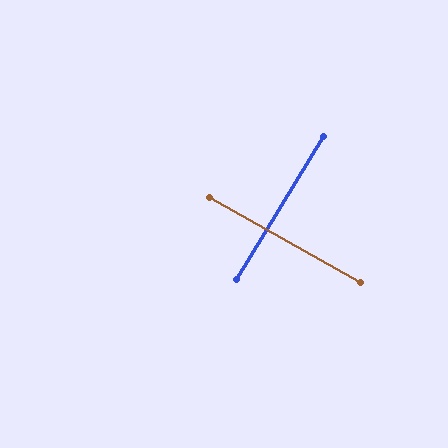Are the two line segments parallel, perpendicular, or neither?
Perpendicular — they meet at approximately 88°.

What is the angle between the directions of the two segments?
Approximately 88 degrees.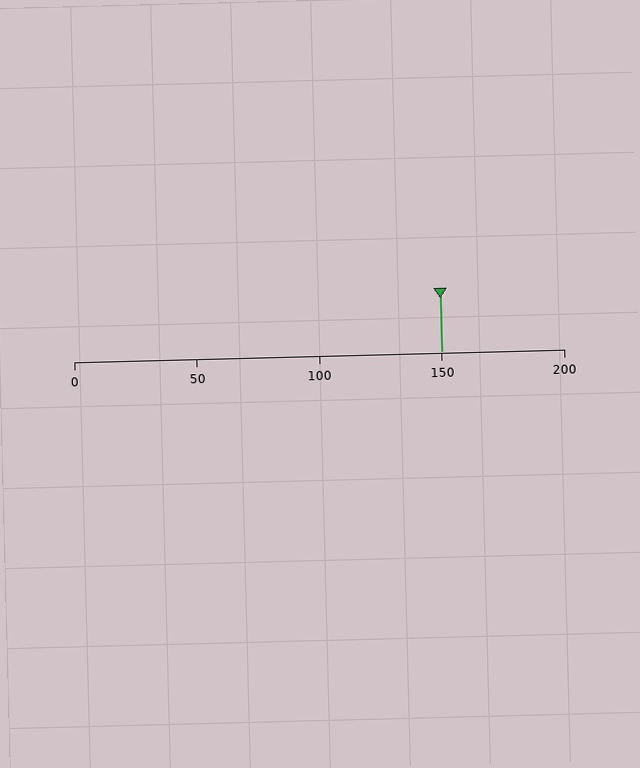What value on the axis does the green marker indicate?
The marker indicates approximately 150.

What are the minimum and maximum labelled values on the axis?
The axis runs from 0 to 200.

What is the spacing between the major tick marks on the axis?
The major ticks are spaced 50 apart.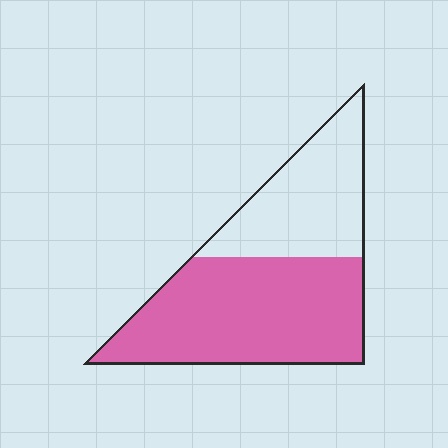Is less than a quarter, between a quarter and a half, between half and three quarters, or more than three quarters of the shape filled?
Between half and three quarters.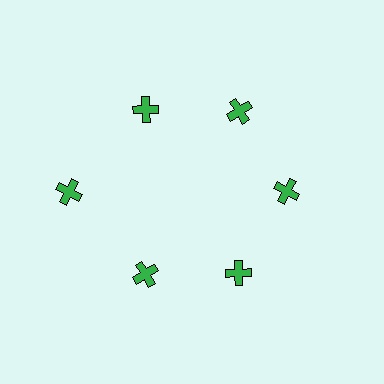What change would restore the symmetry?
The symmetry would be restored by moving it inward, back onto the ring so that all 6 crosses sit at equal angles and equal distance from the center.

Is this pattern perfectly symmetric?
No. The 6 green crosses are arranged in a ring, but one element near the 9 o'clock position is pushed outward from the center, breaking the 6-fold rotational symmetry.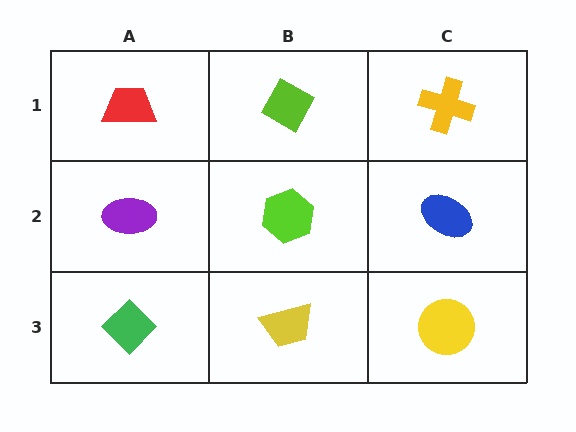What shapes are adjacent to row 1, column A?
A purple ellipse (row 2, column A), a lime diamond (row 1, column B).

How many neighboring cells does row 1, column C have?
2.